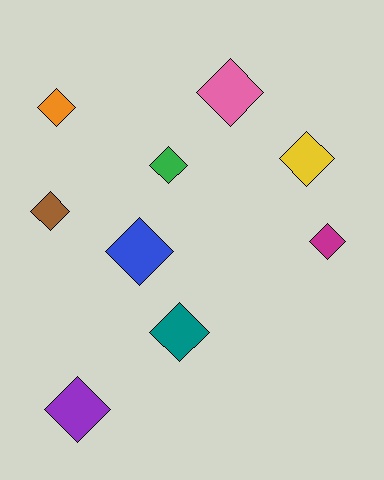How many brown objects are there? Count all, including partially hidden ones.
There is 1 brown object.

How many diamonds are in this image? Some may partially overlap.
There are 9 diamonds.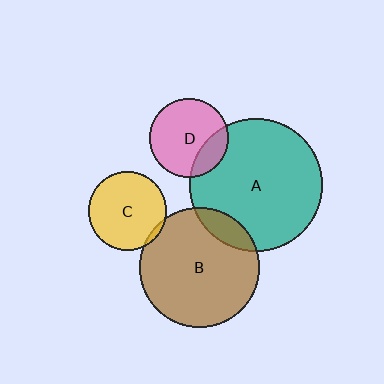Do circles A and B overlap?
Yes.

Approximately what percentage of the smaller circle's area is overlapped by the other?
Approximately 10%.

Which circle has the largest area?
Circle A (teal).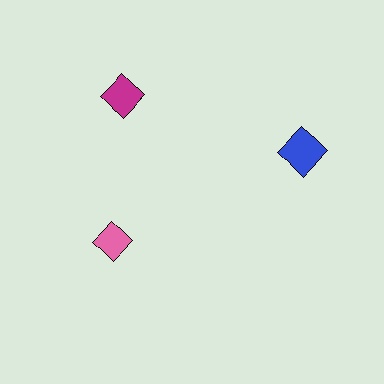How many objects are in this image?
There are 3 objects.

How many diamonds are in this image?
There are 3 diamonds.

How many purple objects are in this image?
There are no purple objects.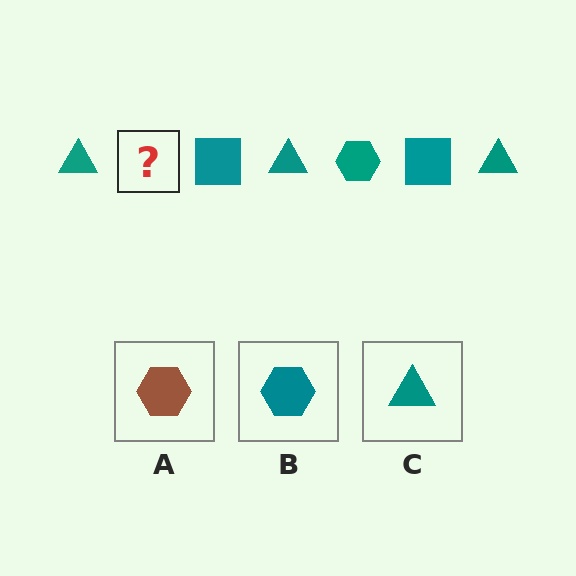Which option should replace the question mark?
Option B.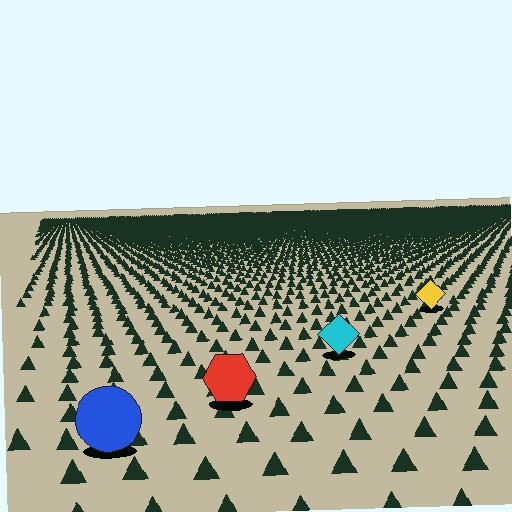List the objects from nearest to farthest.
From nearest to farthest: the blue circle, the red hexagon, the cyan diamond, the yellow diamond.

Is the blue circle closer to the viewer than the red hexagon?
Yes. The blue circle is closer — you can tell from the texture gradient: the ground texture is coarser near it.